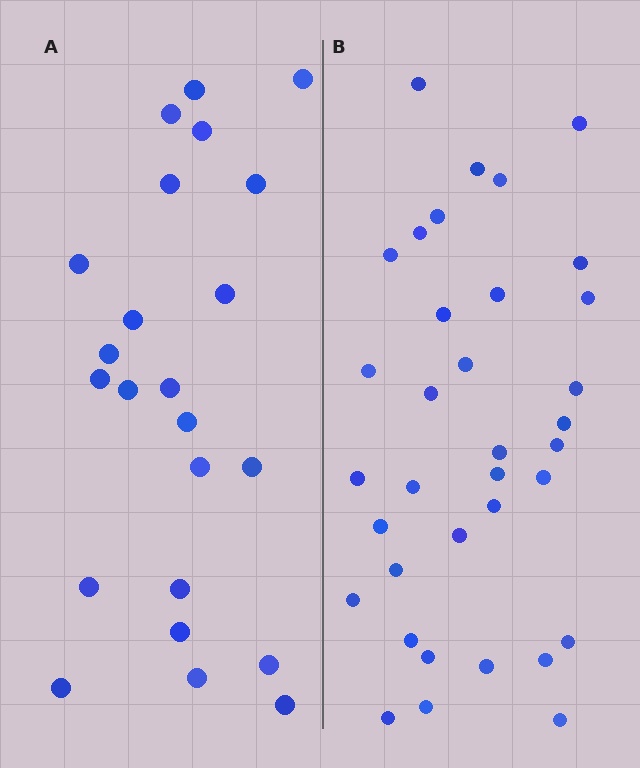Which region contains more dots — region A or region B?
Region B (the right region) has more dots.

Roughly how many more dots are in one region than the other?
Region B has roughly 12 or so more dots than region A.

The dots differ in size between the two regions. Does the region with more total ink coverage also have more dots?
No. Region A has more total ink coverage because its dots are larger, but region B actually contains more individual dots. Total area can be misleading — the number of items is what matters here.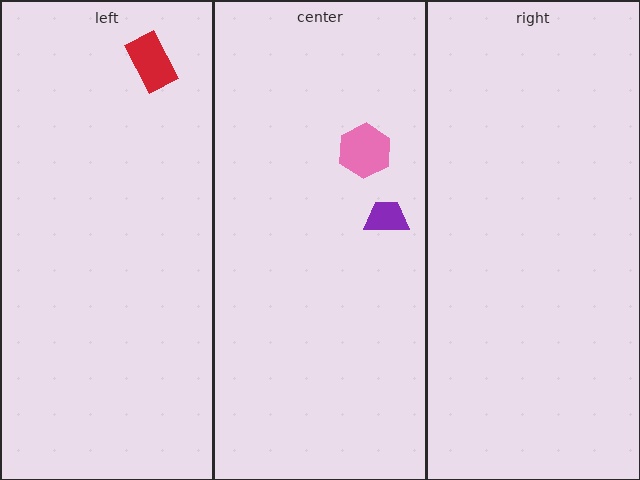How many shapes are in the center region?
2.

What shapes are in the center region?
The pink hexagon, the purple trapezoid.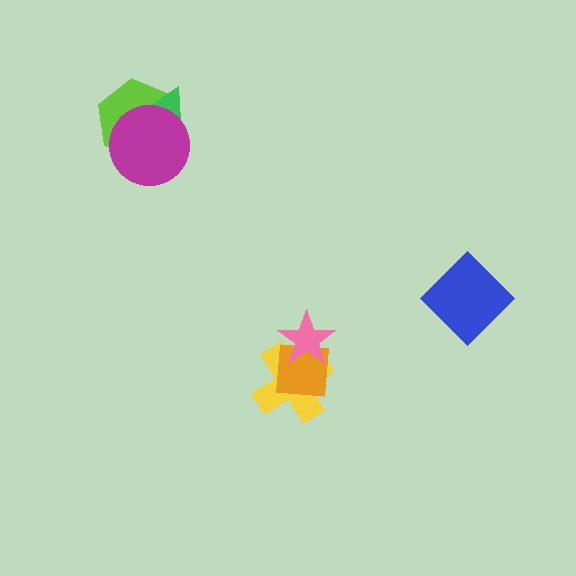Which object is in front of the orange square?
The pink star is in front of the orange square.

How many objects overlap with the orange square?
2 objects overlap with the orange square.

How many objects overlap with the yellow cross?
2 objects overlap with the yellow cross.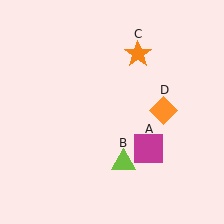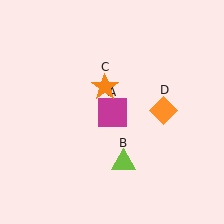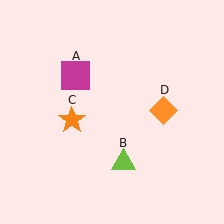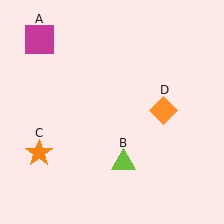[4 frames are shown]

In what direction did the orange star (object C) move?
The orange star (object C) moved down and to the left.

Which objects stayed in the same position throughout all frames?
Lime triangle (object B) and orange diamond (object D) remained stationary.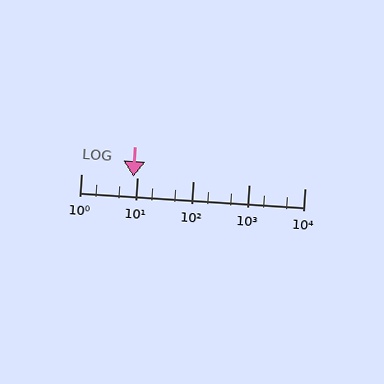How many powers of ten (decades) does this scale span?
The scale spans 4 decades, from 1 to 10000.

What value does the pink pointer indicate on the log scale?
The pointer indicates approximately 8.7.